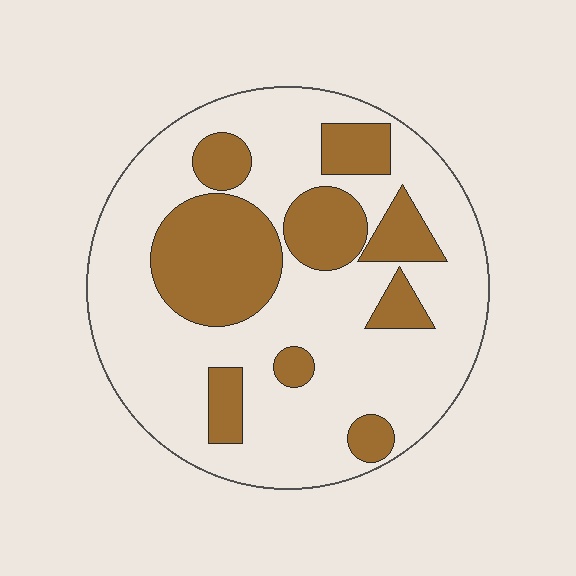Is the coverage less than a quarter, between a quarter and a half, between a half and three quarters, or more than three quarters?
Between a quarter and a half.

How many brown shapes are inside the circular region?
9.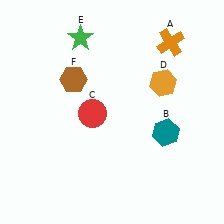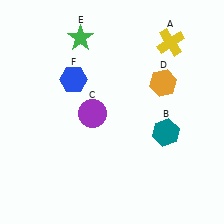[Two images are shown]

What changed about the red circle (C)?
In Image 1, C is red. In Image 2, it changed to purple.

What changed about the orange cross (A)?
In Image 1, A is orange. In Image 2, it changed to yellow.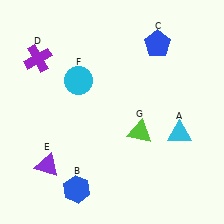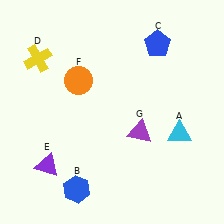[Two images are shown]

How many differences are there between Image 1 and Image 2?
There are 3 differences between the two images.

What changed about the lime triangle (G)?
In Image 1, G is lime. In Image 2, it changed to purple.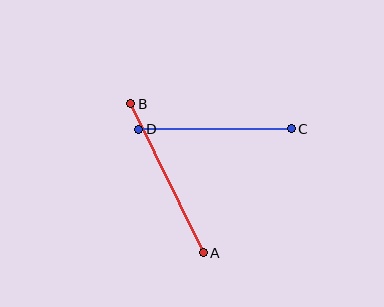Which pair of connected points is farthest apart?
Points A and B are farthest apart.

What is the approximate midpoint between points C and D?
The midpoint is at approximately (215, 129) pixels.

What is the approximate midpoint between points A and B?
The midpoint is at approximately (167, 178) pixels.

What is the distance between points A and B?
The distance is approximately 165 pixels.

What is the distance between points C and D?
The distance is approximately 152 pixels.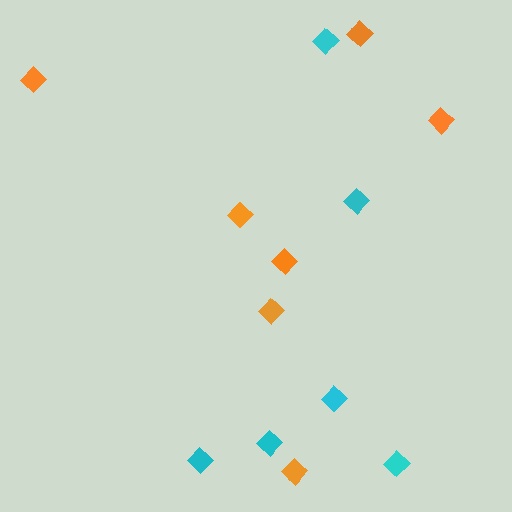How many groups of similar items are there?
There are 2 groups: one group of cyan diamonds (6) and one group of orange diamonds (7).